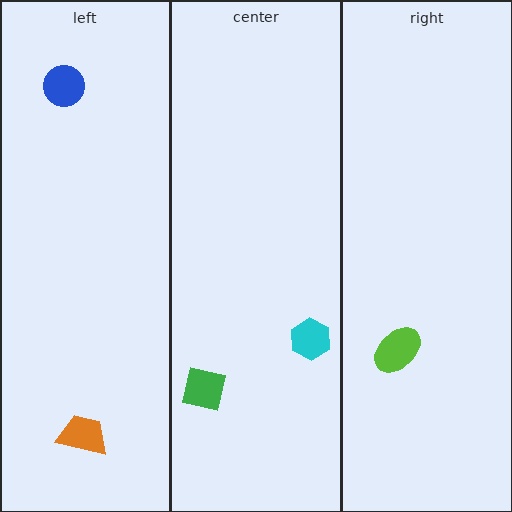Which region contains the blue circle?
The left region.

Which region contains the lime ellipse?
The right region.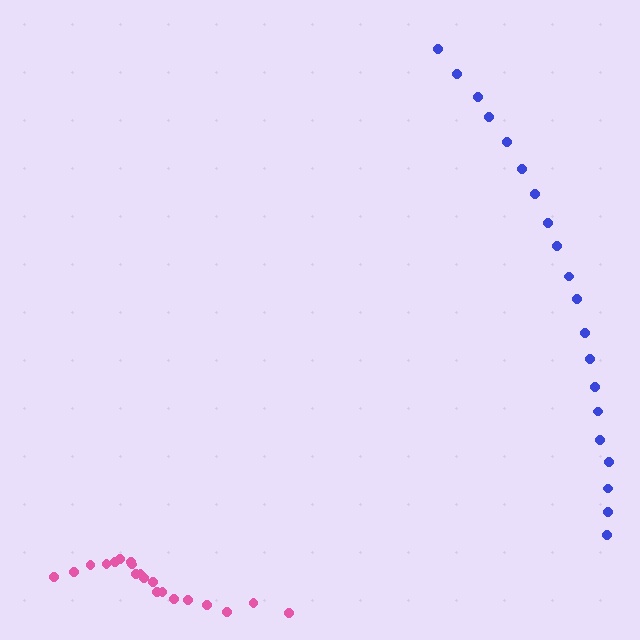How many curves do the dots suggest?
There are 2 distinct paths.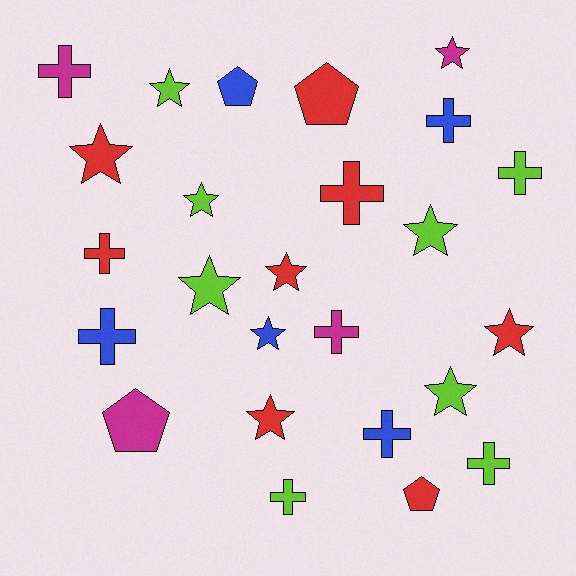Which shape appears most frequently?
Star, with 11 objects.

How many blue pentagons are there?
There is 1 blue pentagon.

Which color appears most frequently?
Lime, with 8 objects.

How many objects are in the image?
There are 25 objects.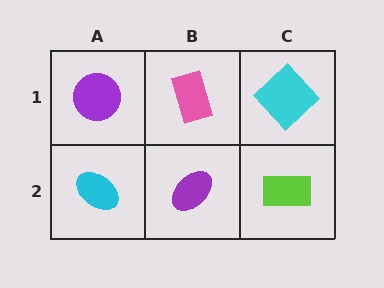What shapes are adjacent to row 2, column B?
A pink rectangle (row 1, column B), a cyan ellipse (row 2, column A), a lime rectangle (row 2, column C).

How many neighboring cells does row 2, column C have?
2.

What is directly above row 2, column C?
A cyan diamond.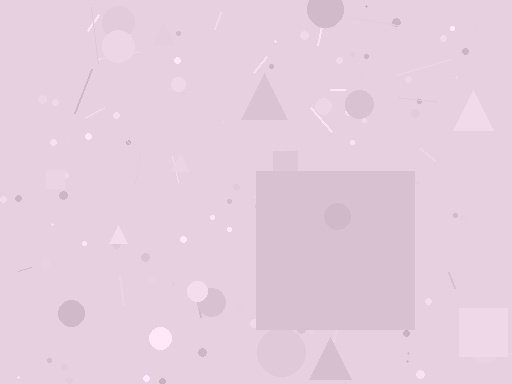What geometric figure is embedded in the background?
A square is embedded in the background.